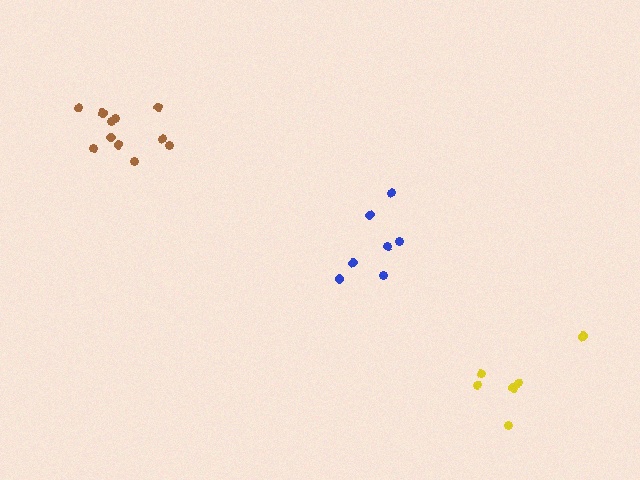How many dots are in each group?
Group 1: 7 dots, Group 2: 11 dots, Group 3: 6 dots (24 total).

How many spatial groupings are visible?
There are 3 spatial groupings.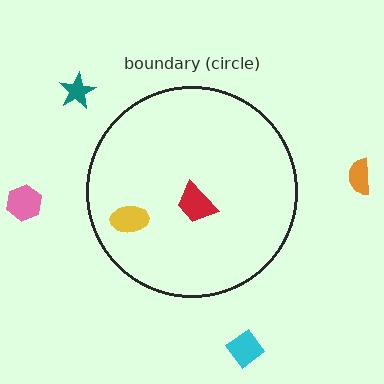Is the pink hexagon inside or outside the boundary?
Outside.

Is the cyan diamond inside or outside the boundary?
Outside.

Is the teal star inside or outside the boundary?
Outside.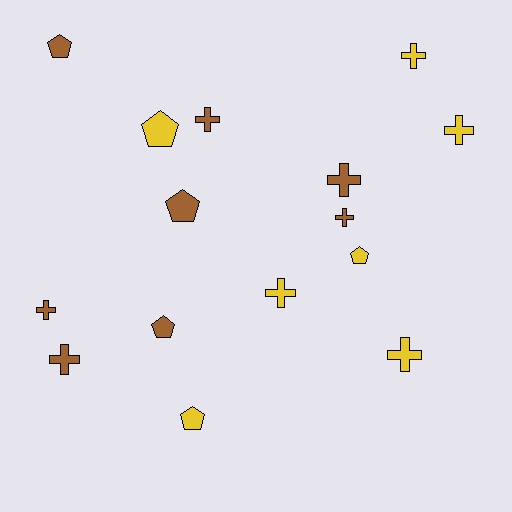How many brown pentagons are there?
There are 3 brown pentagons.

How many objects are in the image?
There are 15 objects.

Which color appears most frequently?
Brown, with 8 objects.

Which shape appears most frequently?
Cross, with 9 objects.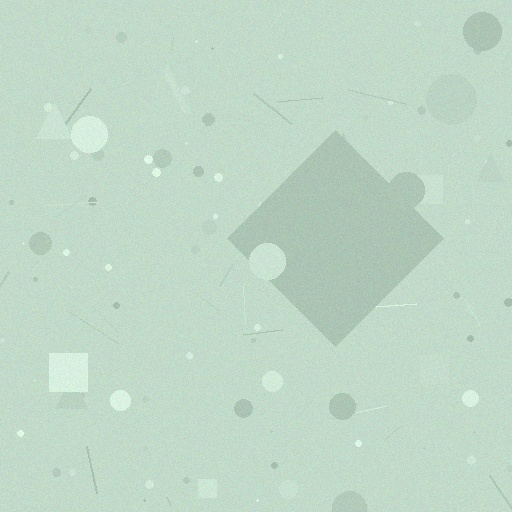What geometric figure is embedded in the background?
A diamond is embedded in the background.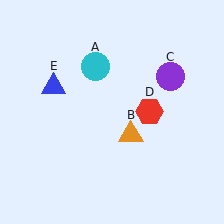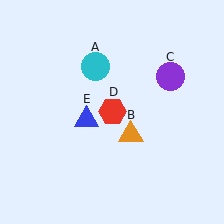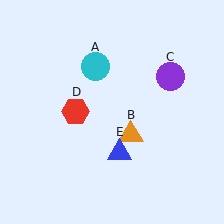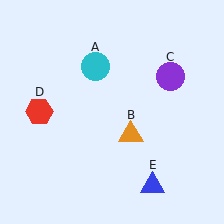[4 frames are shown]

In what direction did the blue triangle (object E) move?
The blue triangle (object E) moved down and to the right.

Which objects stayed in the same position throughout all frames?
Cyan circle (object A) and orange triangle (object B) and purple circle (object C) remained stationary.